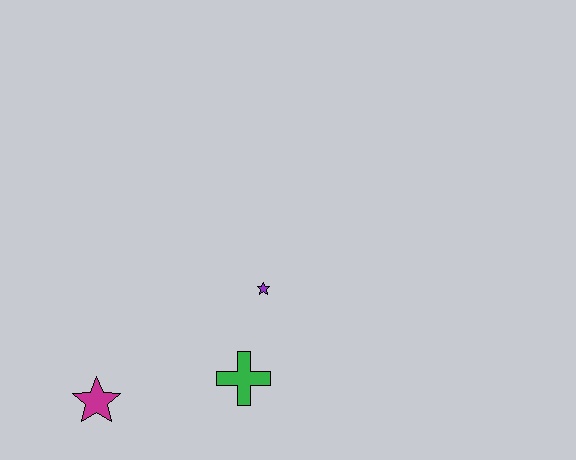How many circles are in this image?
There are no circles.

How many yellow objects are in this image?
There are no yellow objects.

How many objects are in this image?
There are 3 objects.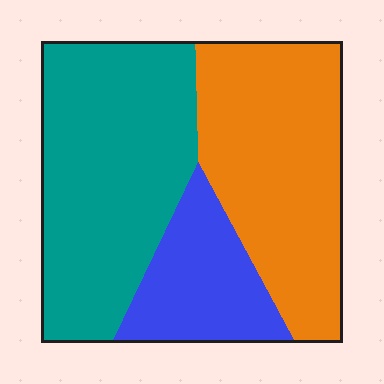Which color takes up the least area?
Blue, at roughly 20%.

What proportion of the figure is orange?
Orange covers 38% of the figure.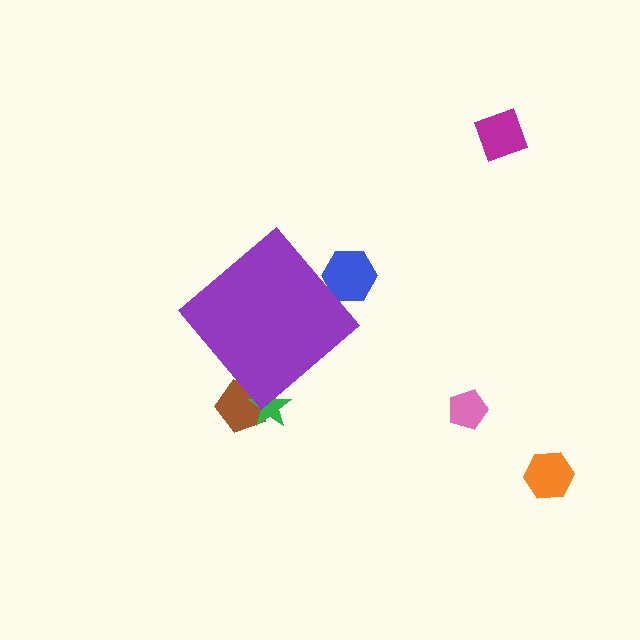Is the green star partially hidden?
Yes, the green star is partially hidden behind the purple diamond.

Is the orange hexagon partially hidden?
No, the orange hexagon is fully visible.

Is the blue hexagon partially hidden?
Yes, the blue hexagon is partially hidden behind the purple diamond.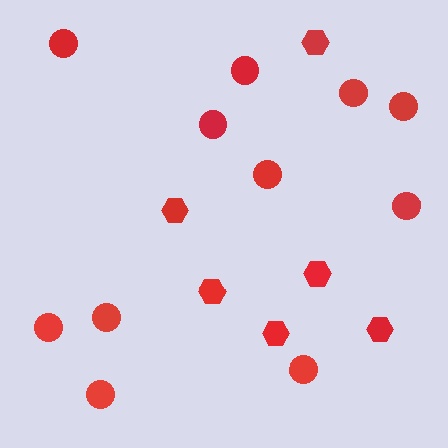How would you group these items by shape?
There are 2 groups: one group of circles (11) and one group of hexagons (6).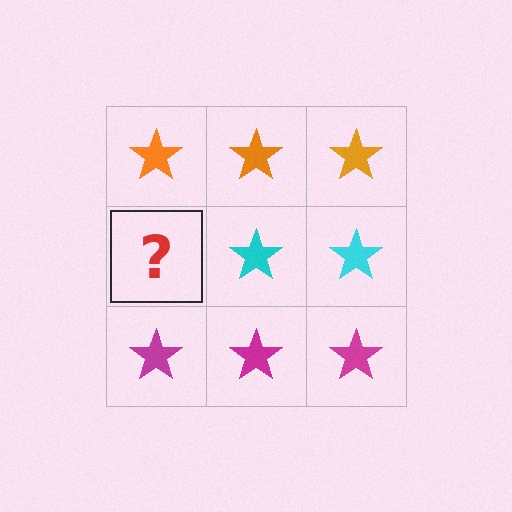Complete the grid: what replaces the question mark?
The question mark should be replaced with a cyan star.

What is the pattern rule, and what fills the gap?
The rule is that each row has a consistent color. The gap should be filled with a cyan star.